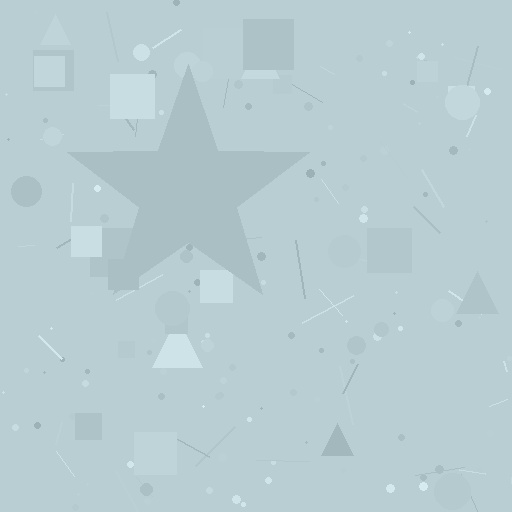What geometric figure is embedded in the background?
A star is embedded in the background.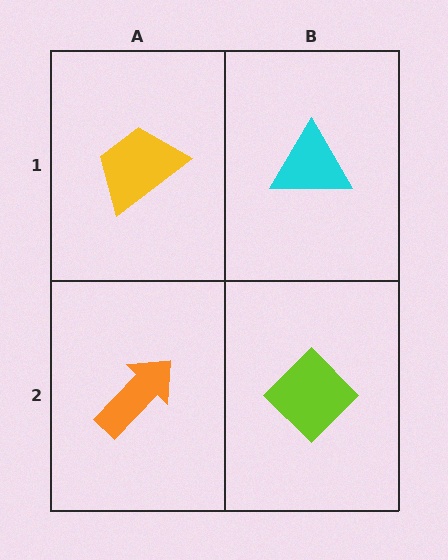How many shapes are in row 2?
2 shapes.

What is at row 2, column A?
An orange arrow.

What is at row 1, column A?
A yellow trapezoid.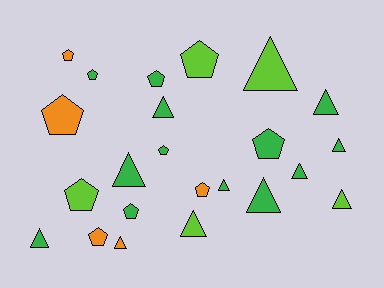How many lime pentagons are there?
There are 2 lime pentagons.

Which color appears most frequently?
Green, with 13 objects.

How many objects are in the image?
There are 23 objects.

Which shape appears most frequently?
Triangle, with 12 objects.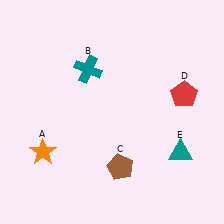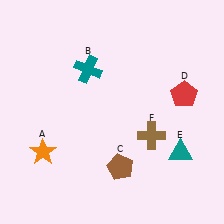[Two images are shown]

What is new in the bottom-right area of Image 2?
A brown cross (F) was added in the bottom-right area of Image 2.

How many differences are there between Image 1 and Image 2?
There is 1 difference between the two images.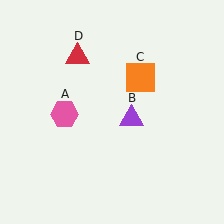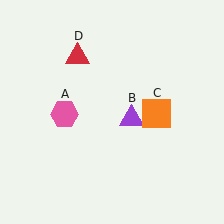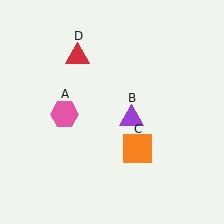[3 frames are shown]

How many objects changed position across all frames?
1 object changed position: orange square (object C).